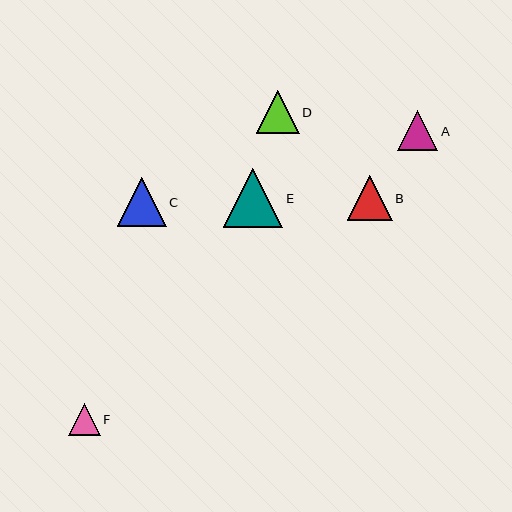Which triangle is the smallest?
Triangle F is the smallest with a size of approximately 32 pixels.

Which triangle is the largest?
Triangle E is the largest with a size of approximately 60 pixels.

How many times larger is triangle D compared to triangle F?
Triangle D is approximately 1.3 times the size of triangle F.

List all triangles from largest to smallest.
From largest to smallest: E, C, B, D, A, F.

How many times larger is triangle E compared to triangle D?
Triangle E is approximately 1.4 times the size of triangle D.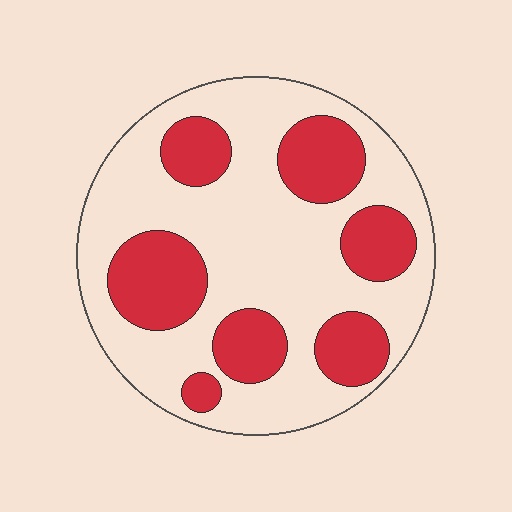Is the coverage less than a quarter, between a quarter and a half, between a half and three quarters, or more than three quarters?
Between a quarter and a half.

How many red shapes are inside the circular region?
7.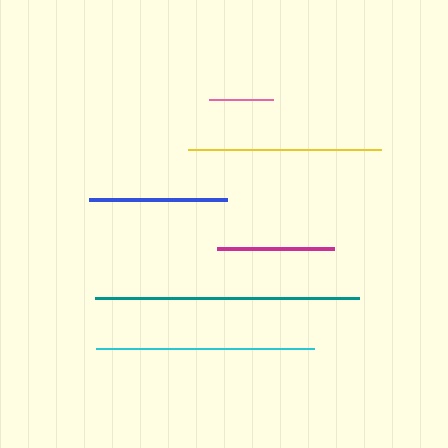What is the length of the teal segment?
The teal segment is approximately 264 pixels long.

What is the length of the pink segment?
The pink segment is approximately 64 pixels long.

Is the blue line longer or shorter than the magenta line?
The blue line is longer than the magenta line.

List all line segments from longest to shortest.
From longest to shortest: teal, cyan, yellow, blue, magenta, pink.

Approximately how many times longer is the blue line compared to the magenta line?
The blue line is approximately 1.2 times the length of the magenta line.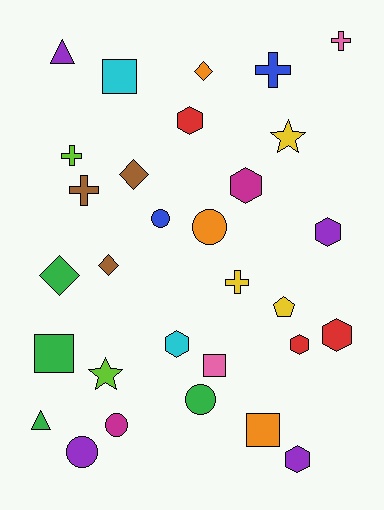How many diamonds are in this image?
There are 4 diamonds.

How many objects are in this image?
There are 30 objects.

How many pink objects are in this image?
There are 2 pink objects.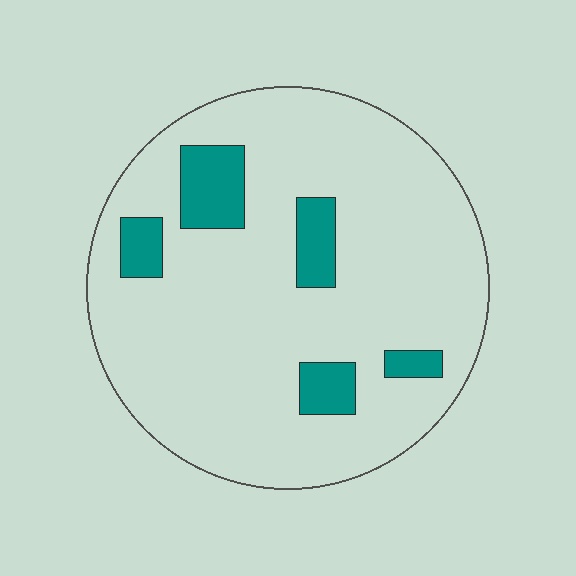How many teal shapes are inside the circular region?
5.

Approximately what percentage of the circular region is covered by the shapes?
Approximately 15%.